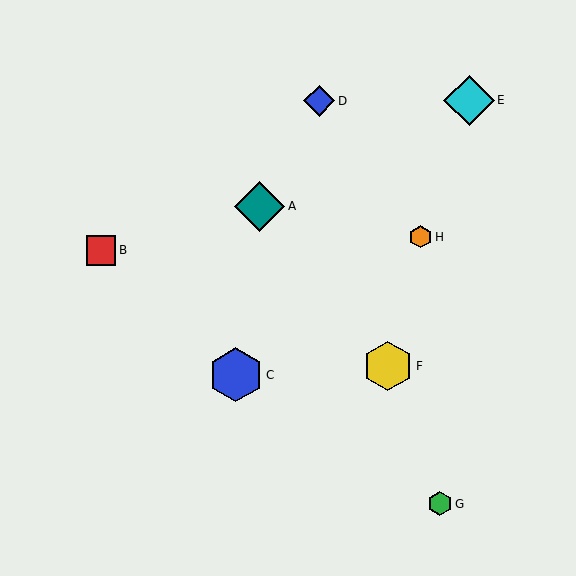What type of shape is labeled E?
Shape E is a cyan diamond.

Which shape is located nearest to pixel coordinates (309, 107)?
The blue diamond (labeled D) at (319, 101) is nearest to that location.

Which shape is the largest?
The blue hexagon (labeled C) is the largest.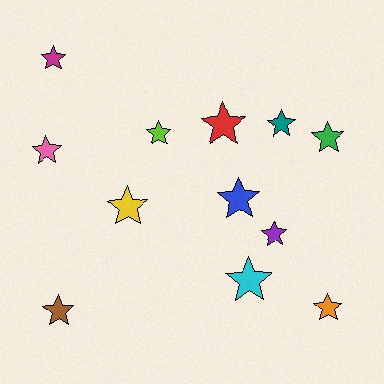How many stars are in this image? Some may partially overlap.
There are 12 stars.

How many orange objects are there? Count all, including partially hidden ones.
There is 1 orange object.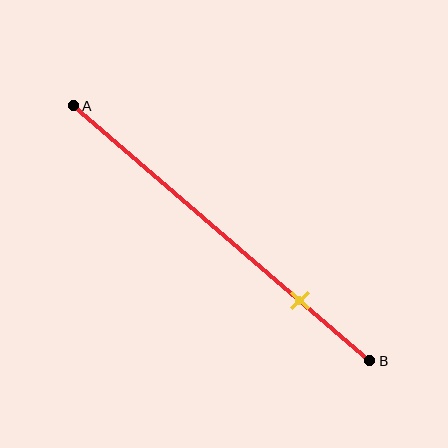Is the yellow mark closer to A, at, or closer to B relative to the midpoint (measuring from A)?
The yellow mark is closer to point B than the midpoint of segment AB.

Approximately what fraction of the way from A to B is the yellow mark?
The yellow mark is approximately 75% of the way from A to B.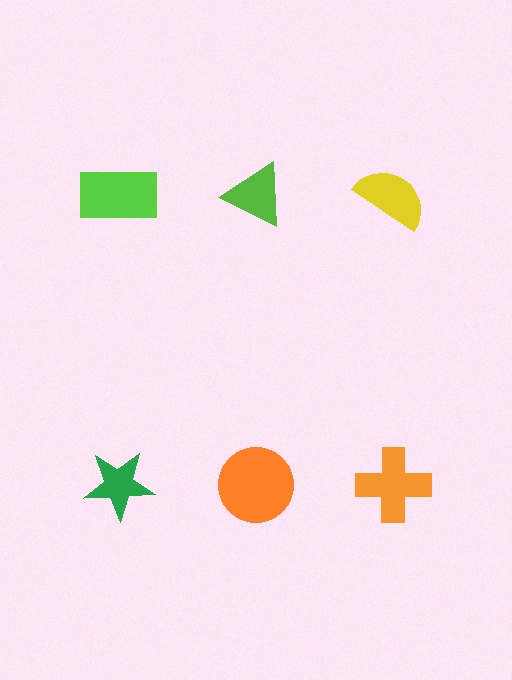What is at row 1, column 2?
A lime triangle.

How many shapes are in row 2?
3 shapes.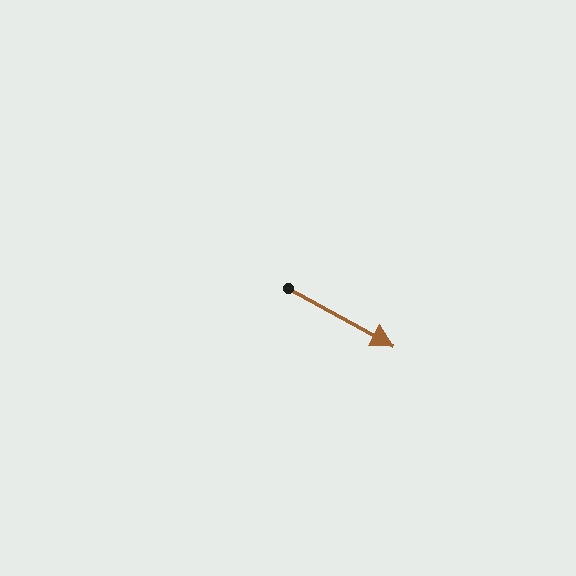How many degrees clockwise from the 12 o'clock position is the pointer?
Approximately 119 degrees.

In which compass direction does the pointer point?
Southeast.